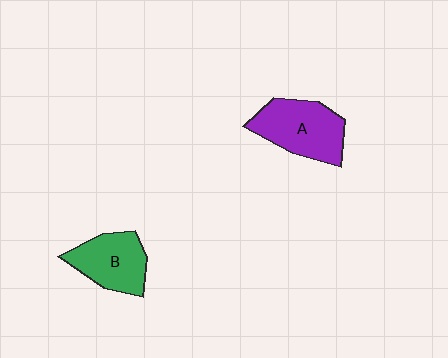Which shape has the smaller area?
Shape B (green).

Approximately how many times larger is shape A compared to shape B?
Approximately 1.2 times.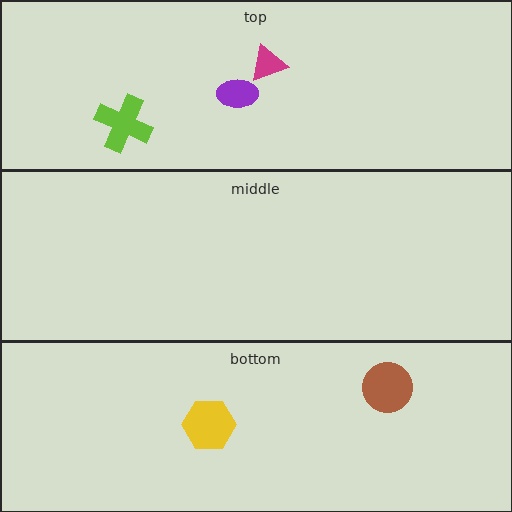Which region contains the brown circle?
The bottom region.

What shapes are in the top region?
The purple ellipse, the magenta triangle, the lime cross.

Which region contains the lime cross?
The top region.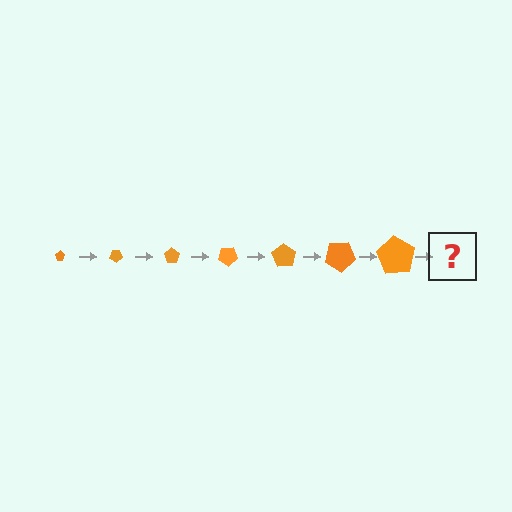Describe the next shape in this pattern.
It should be a pentagon, larger than the previous one and rotated 245 degrees from the start.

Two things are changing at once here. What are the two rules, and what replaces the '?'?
The two rules are that the pentagon grows larger each step and it rotates 35 degrees each step. The '?' should be a pentagon, larger than the previous one and rotated 245 degrees from the start.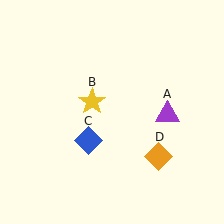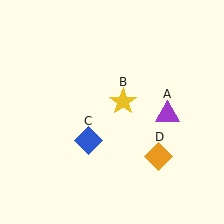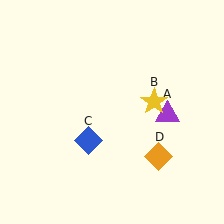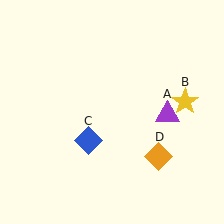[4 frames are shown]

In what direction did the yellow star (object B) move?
The yellow star (object B) moved right.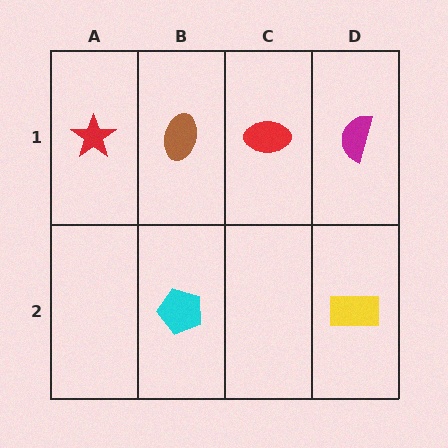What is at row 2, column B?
A cyan pentagon.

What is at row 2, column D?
A yellow rectangle.